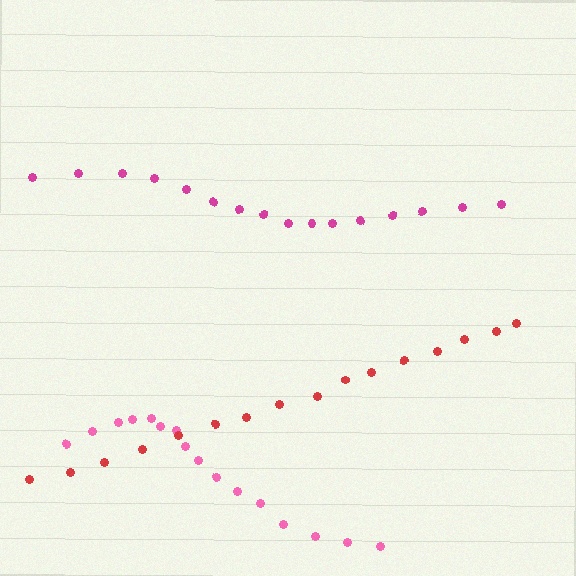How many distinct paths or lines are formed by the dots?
There are 3 distinct paths.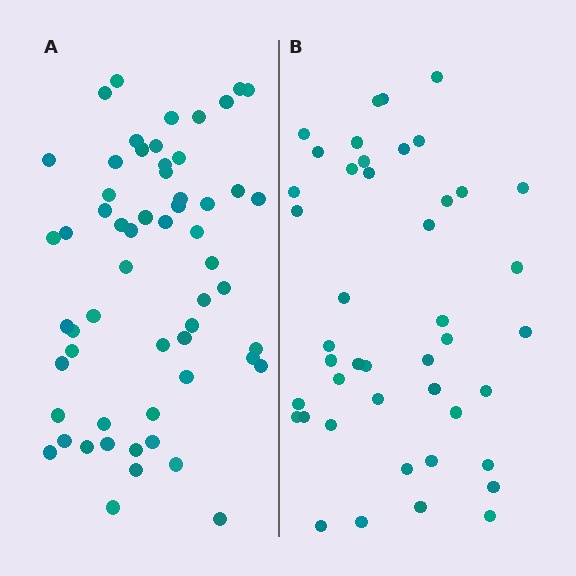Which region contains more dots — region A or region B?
Region A (the left region) has more dots.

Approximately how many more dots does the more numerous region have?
Region A has approximately 15 more dots than region B.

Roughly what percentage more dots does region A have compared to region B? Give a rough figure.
About 30% more.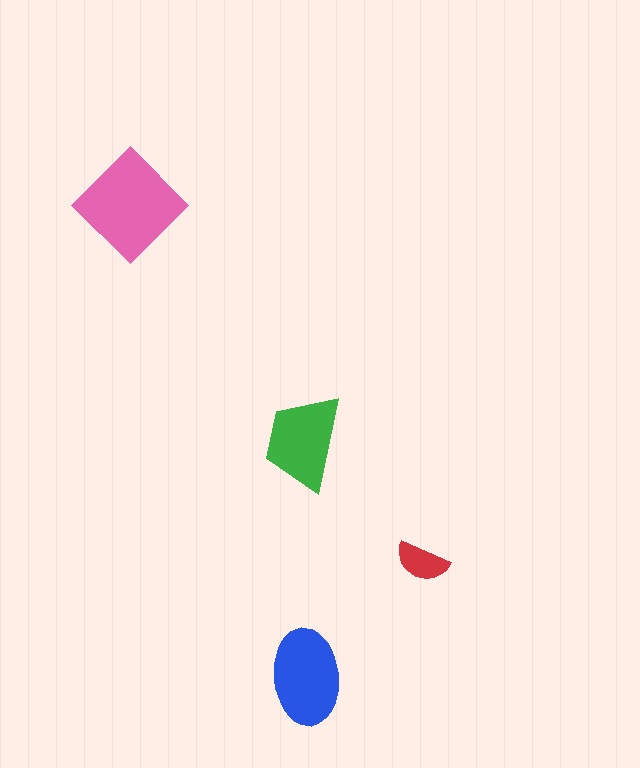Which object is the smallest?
The red semicircle.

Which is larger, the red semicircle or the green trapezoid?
The green trapezoid.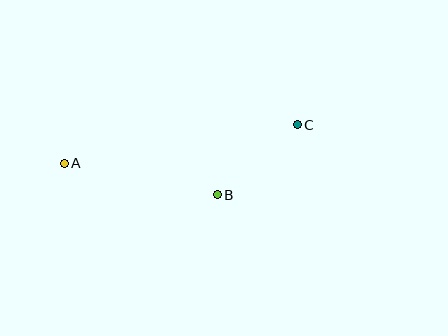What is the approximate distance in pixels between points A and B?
The distance between A and B is approximately 157 pixels.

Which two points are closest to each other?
Points B and C are closest to each other.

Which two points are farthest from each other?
Points A and C are farthest from each other.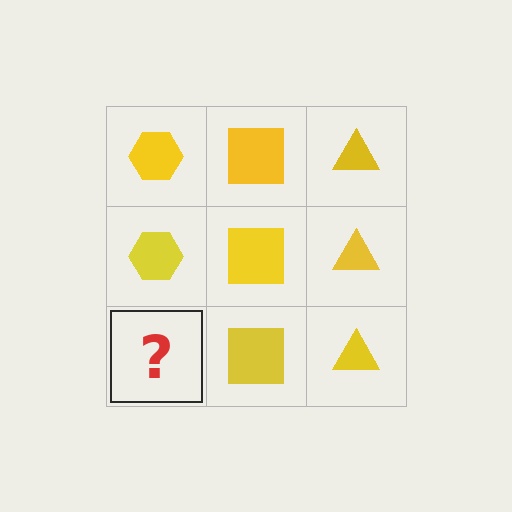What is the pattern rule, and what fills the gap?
The rule is that each column has a consistent shape. The gap should be filled with a yellow hexagon.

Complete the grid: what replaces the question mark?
The question mark should be replaced with a yellow hexagon.